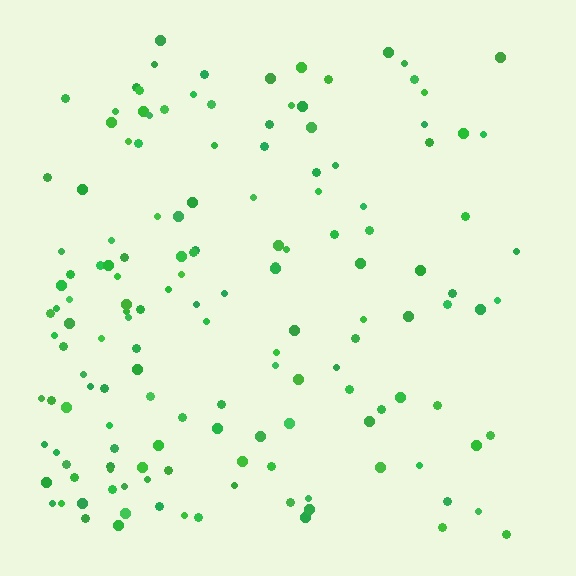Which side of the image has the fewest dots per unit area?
The right.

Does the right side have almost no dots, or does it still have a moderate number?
Still a moderate number, just noticeably fewer than the left.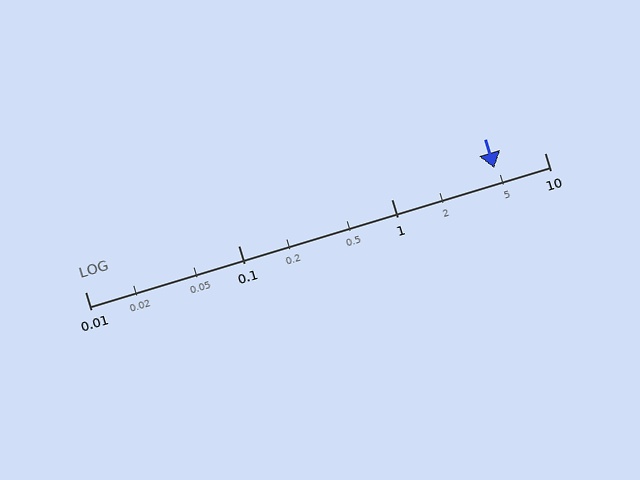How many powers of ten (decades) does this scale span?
The scale spans 3 decades, from 0.01 to 10.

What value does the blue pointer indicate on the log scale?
The pointer indicates approximately 4.7.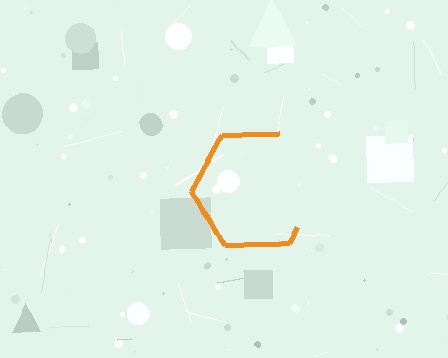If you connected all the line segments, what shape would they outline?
They would outline a hexagon.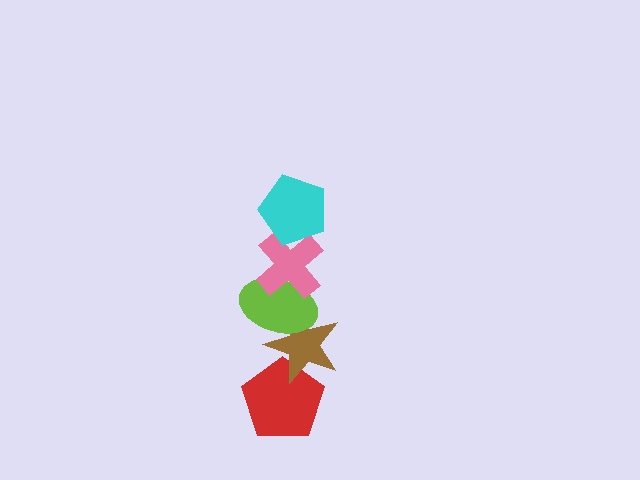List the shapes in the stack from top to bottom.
From top to bottom: the cyan pentagon, the pink cross, the lime ellipse, the brown star, the red pentagon.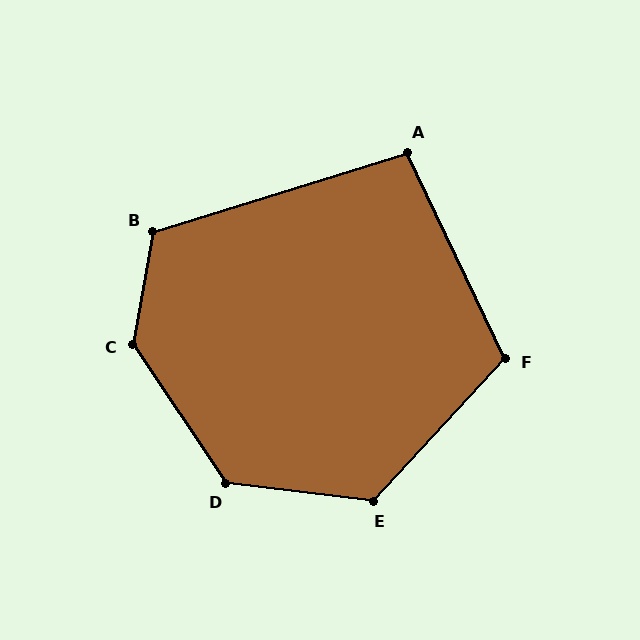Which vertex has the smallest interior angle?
A, at approximately 98 degrees.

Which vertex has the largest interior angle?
C, at approximately 136 degrees.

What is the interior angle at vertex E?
Approximately 126 degrees (obtuse).